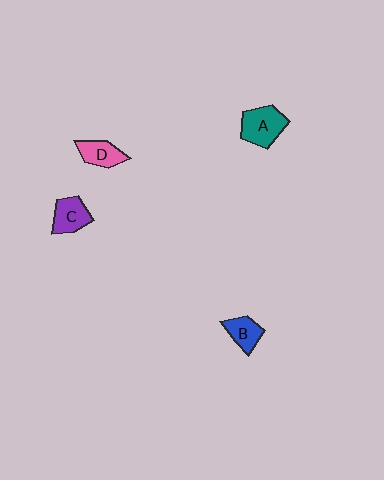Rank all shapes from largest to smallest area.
From largest to smallest: A (teal), C (purple), D (pink), B (blue).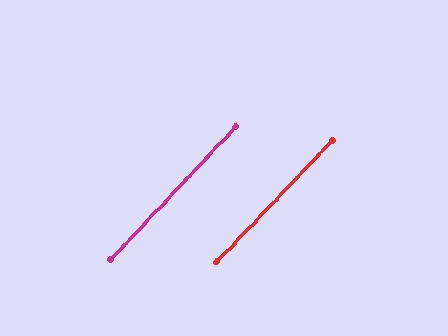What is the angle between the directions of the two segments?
Approximately 0 degrees.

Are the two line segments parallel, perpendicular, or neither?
Parallel — their directions differ by only 0.2°.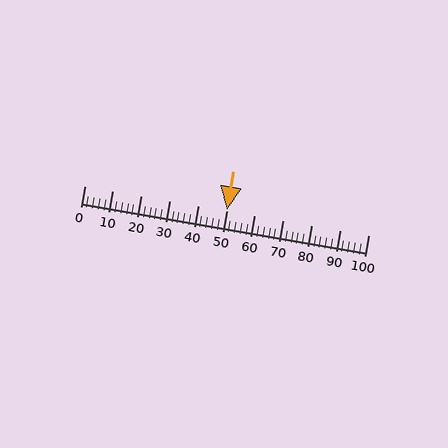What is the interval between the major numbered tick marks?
The major tick marks are spaced 10 units apart.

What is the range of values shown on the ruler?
The ruler shows values from 0 to 100.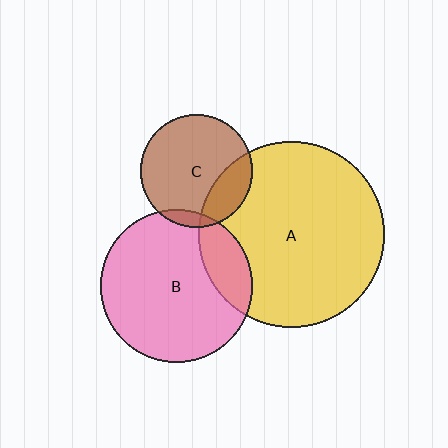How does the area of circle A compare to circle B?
Approximately 1.5 times.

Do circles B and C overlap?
Yes.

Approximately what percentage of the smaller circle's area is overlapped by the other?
Approximately 5%.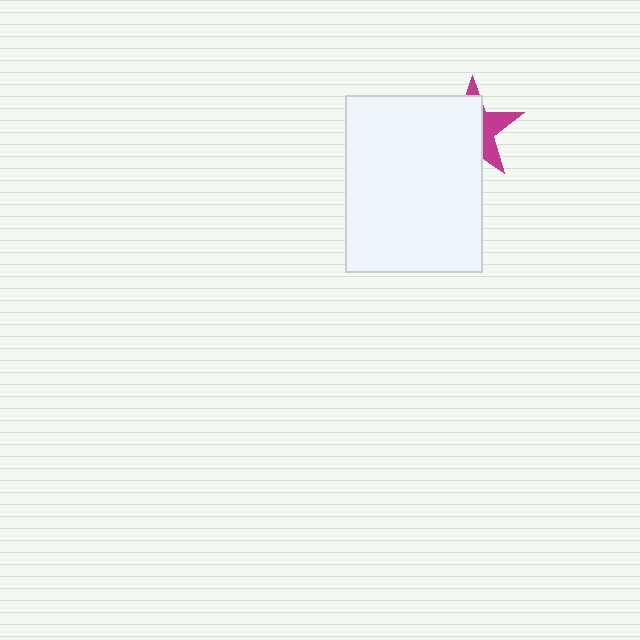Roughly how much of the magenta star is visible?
A small part of it is visible (roughly 35%).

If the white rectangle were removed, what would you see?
You would see the complete magenta star.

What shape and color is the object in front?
The object in front is a white rectangle.